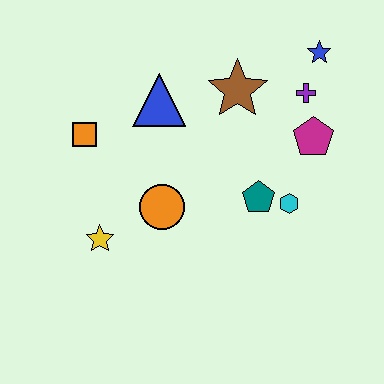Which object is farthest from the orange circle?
The blue star is farthest from the orange circle.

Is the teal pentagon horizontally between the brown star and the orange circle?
No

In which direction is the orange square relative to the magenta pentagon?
The orange square is to the left of the magenta pentagon.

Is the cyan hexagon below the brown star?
Yes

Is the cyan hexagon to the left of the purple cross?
Yes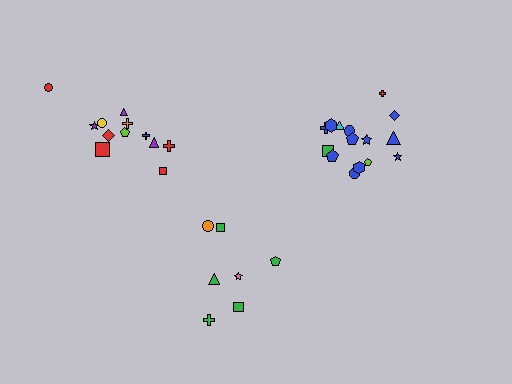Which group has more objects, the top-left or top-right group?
The top-right group.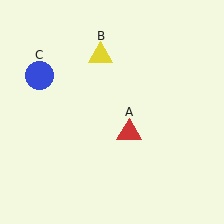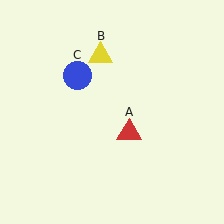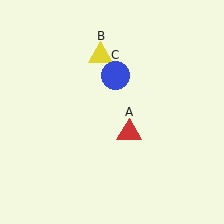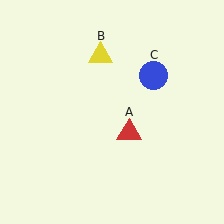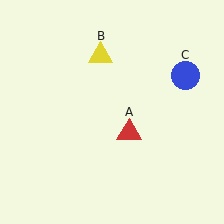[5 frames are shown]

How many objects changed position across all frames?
1 object changed position: blue circle (object C).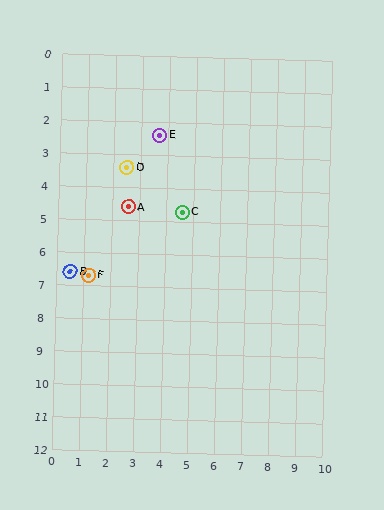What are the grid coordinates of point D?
Point D is at approximately (2.5, 3.4).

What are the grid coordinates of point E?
Point E is at approximately (3.7, 2.4).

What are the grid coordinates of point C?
Point C is at approximately (4.6, 4.7).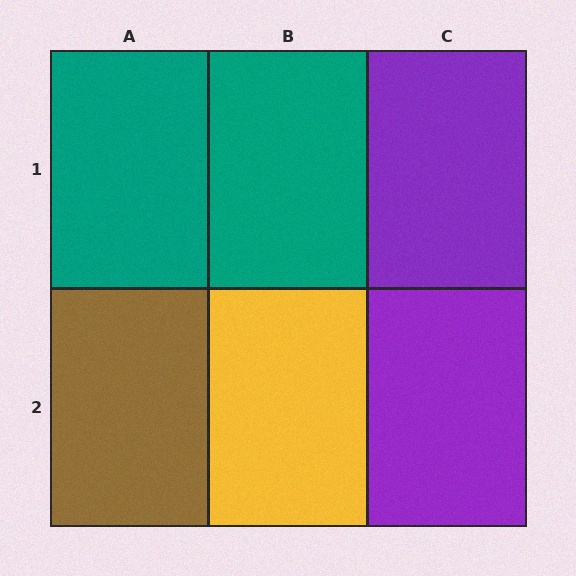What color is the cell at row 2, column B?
Yellow.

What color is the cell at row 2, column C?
Purple.